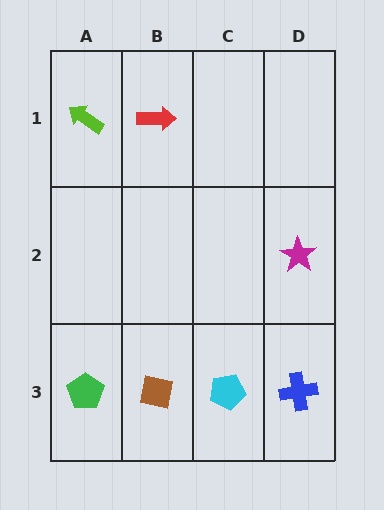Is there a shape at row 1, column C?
No, that cell is empty.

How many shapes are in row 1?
2 shapes.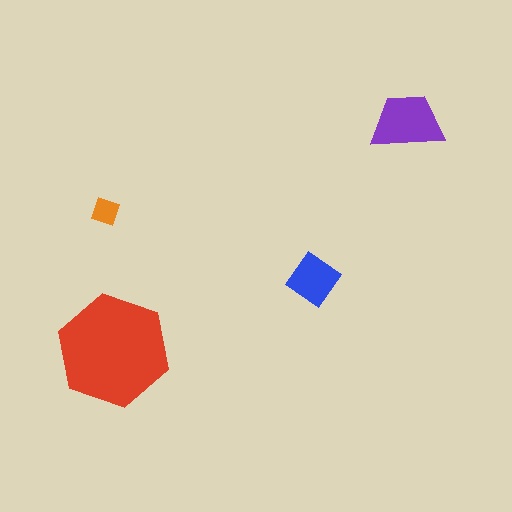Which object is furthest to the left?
The orange diamond is leftmost.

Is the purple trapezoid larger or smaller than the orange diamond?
Larger.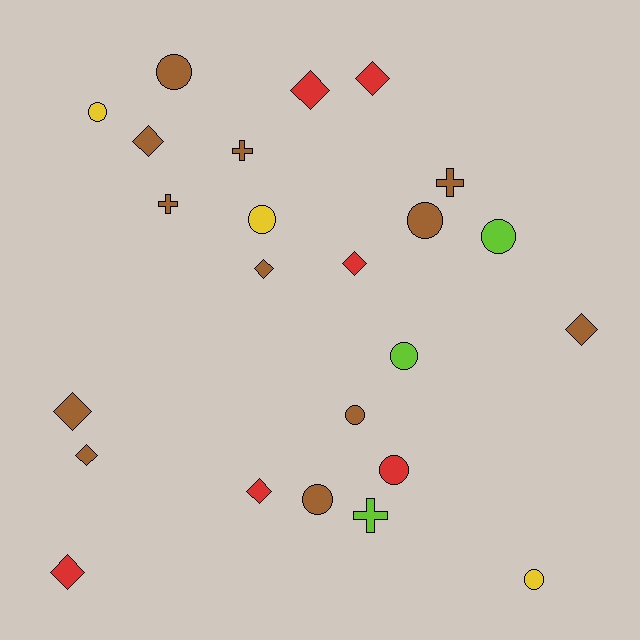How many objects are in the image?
There are 24 objects.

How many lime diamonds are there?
There are no lime diamonds.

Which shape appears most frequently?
Diamond, with 10 objects.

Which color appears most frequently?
Brown, with 12 objects.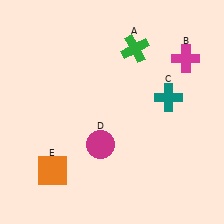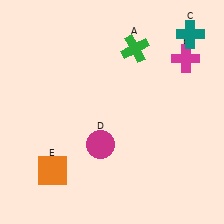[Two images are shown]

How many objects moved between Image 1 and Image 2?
1 object moved between the two images.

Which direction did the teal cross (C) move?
The teal cross (C) moved up.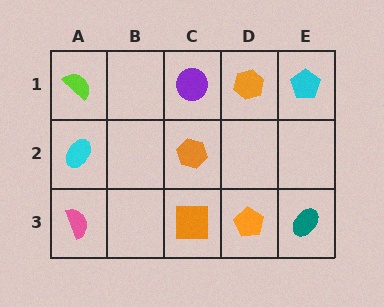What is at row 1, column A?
A lime semicircle.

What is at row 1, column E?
A cyan pentagon.